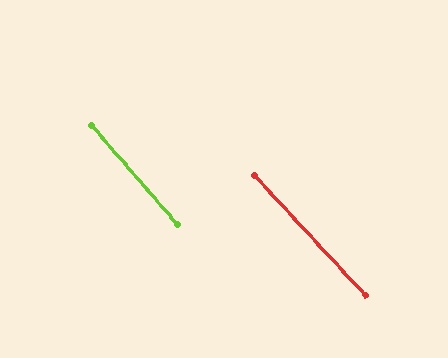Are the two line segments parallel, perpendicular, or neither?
Parallel — their directions differ by only 1.7°.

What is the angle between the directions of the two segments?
Approximately 2 degrees.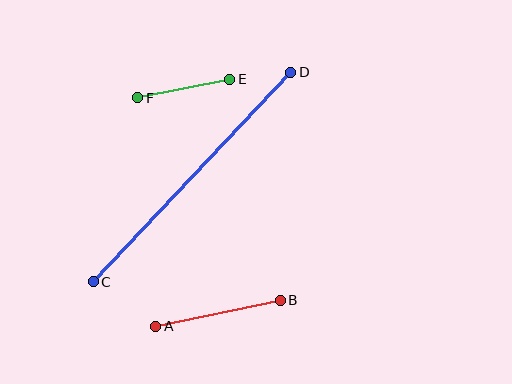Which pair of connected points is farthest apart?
Points C and D are farthest apart.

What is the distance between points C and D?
The distance is approximately 288 pixels.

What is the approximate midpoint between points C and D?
The midpoint is at approximately (192, 177) pixels.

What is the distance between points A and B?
The distance is approximately 127 pixels.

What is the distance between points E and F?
The distance is approximately 94 pixels.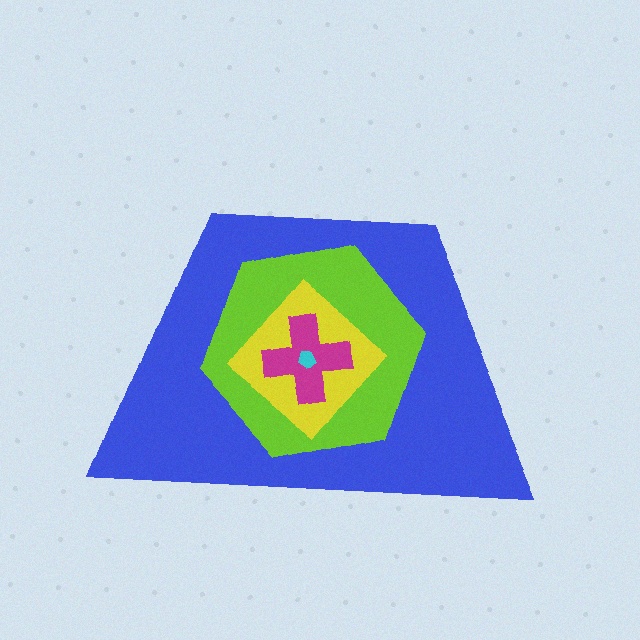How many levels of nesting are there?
5.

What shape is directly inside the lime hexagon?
The yellow diamond.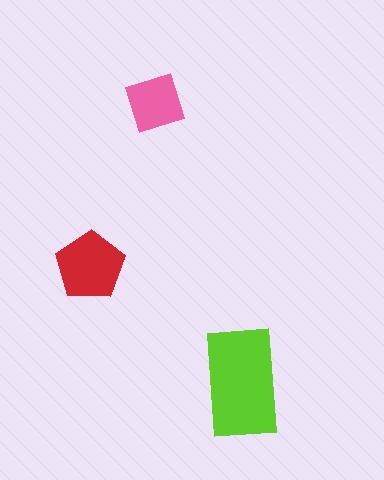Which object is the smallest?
The pink square.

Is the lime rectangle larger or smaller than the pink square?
Larger.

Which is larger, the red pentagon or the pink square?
The red pentagon.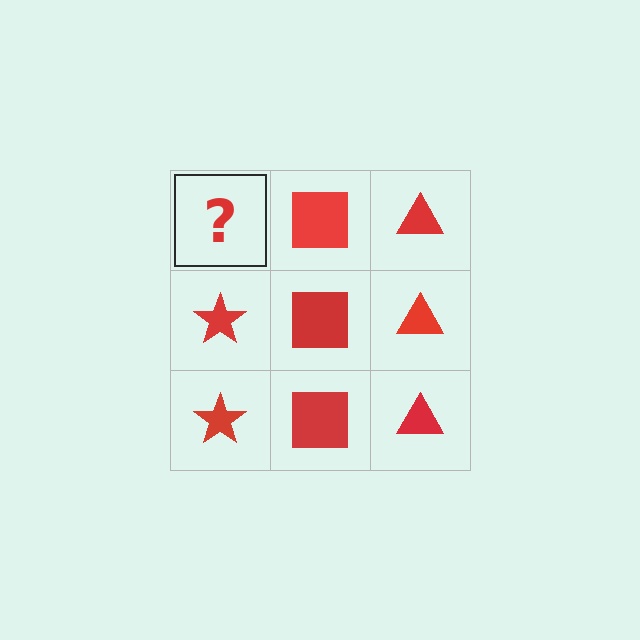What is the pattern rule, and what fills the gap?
The rule is that each column has a consistent shape. The gap should be filled with a red star.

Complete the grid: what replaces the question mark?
The question mark should be replaced with a red star.